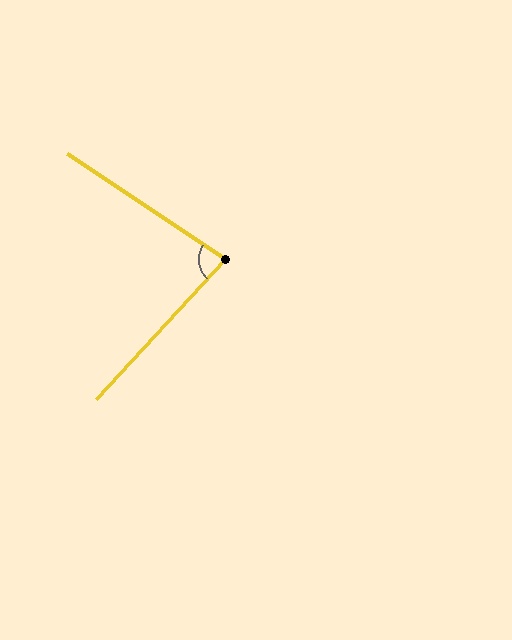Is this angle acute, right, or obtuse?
It is acute.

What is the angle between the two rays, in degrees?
Approximately 81 degrees.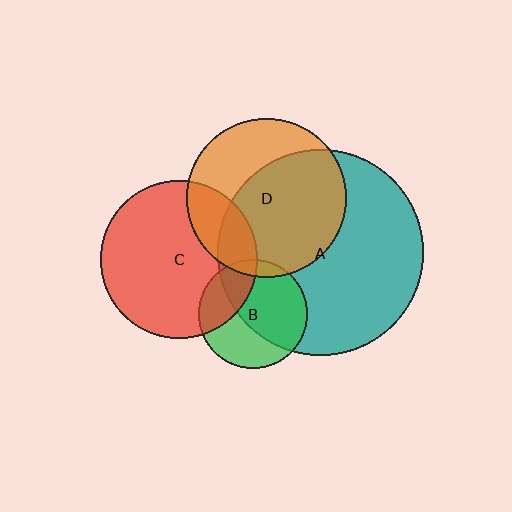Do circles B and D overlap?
Yes.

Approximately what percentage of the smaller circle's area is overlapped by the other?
Approximately 10%.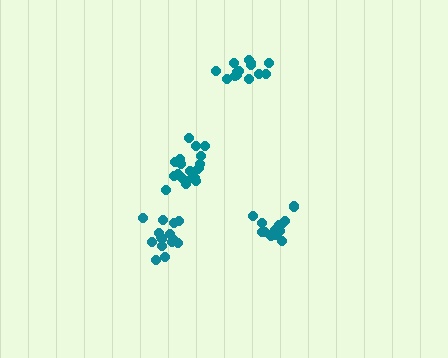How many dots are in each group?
Group 1: 15 dots, Group 2: 19 dots, Group 3: 15 dots, Group 4: 14 dots (63 total).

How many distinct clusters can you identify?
There are 4 distinct clusters.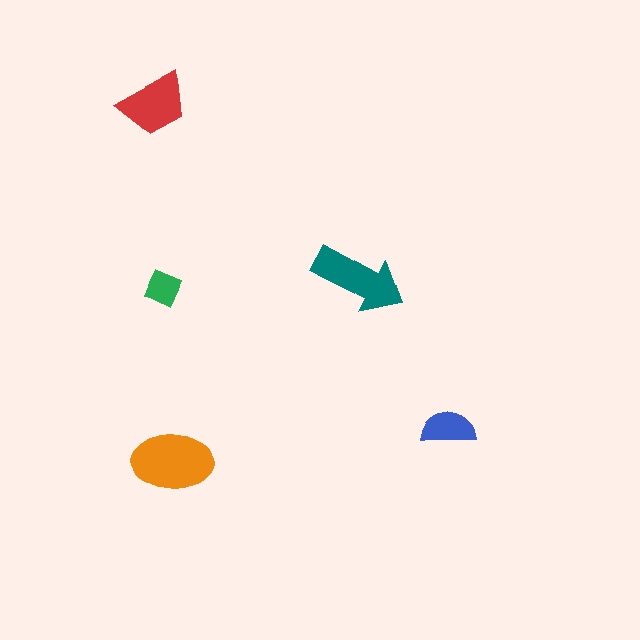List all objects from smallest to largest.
The green square, the blue semicircle, the red trapezoid, the teal arrow, the orange ellipse.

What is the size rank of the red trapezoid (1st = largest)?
3rd.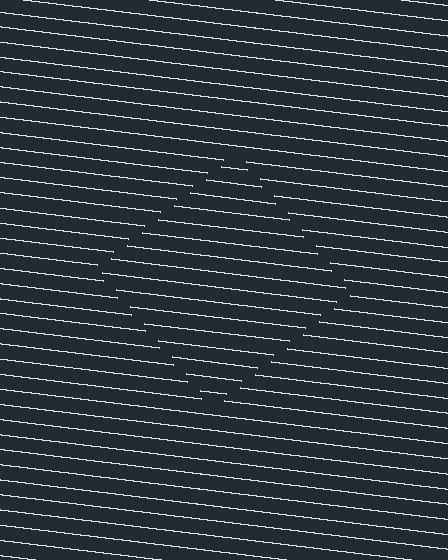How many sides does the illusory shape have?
4 sides — the line-ends trace a square.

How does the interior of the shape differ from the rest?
The interior of the shape contains the same grating, shifted by half a period — the contour is defined by the phase discontinuity where line-ends from the inner and outer gratings abut.